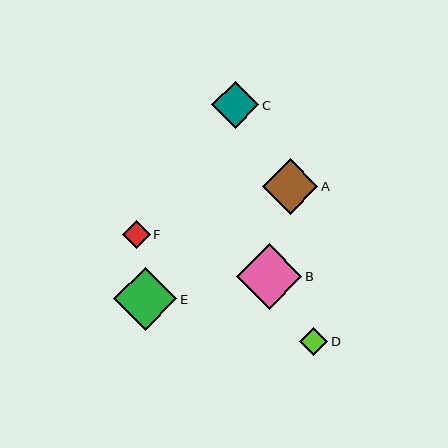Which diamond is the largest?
Diamond B is the largest with a size of approximately 66 pixels.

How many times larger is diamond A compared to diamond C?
Diamond A is approximately 1.2 times the size of diamond C.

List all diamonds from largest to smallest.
From largest to smallest: B, E, A, C, D, F.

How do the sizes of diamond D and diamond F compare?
Diamond D and diamond F are approximately the same size.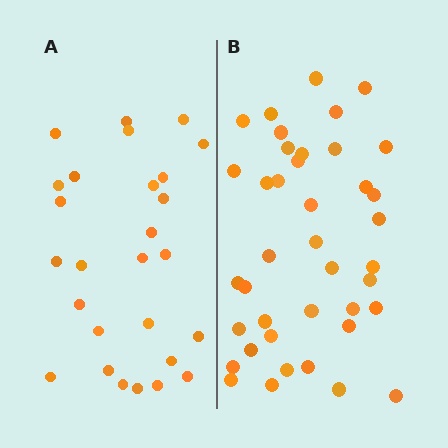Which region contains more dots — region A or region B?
Region B (the right region) has more dots.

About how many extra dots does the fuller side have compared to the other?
Region B has approximately 15 more dots than region A.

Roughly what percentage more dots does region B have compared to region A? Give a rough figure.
About 50% more.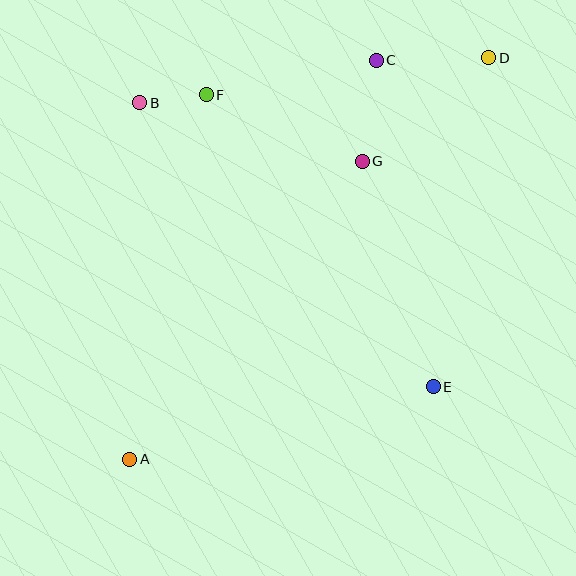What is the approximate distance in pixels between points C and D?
The distance between C and D is approximately 113 pixels.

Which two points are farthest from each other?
Points A and D are farthest from each other.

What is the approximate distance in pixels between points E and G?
The distance between E and G is approximately 236 pixels.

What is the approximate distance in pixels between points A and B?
The distance between A and B is approximately 357 pixels.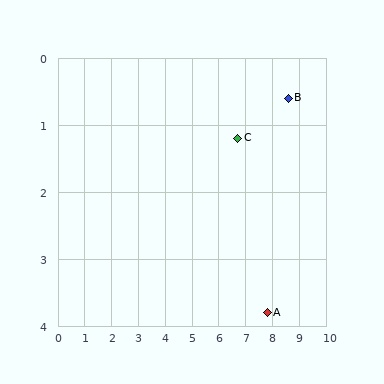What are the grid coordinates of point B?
Point B is at approximately (8.6, 0.6).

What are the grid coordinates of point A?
Point A is at approximately (7.8, 3.8).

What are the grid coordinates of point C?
Point C is at approximately (6.7, 1.2).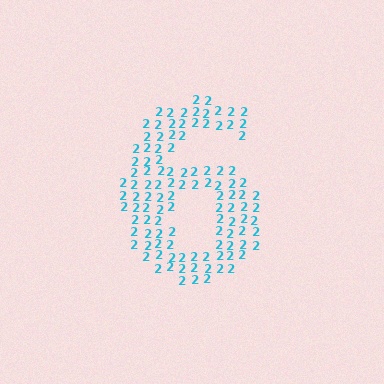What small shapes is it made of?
It is made of small digit 2's.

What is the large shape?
The large shape is the digit 6.